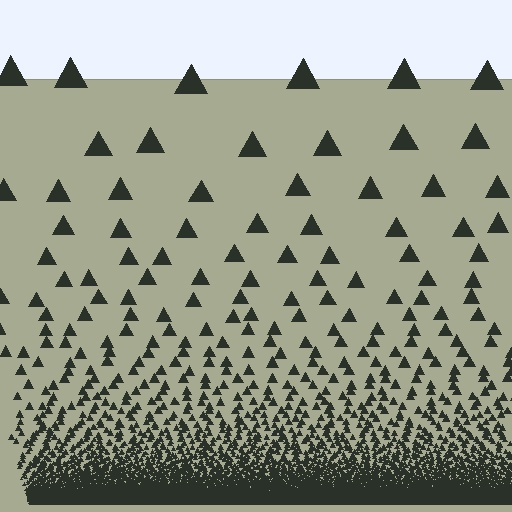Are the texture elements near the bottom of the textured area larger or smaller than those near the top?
Smaller. The gradient is inverted — elements near the bottom are smaller and denser.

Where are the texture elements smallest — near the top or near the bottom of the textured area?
Near the bottom.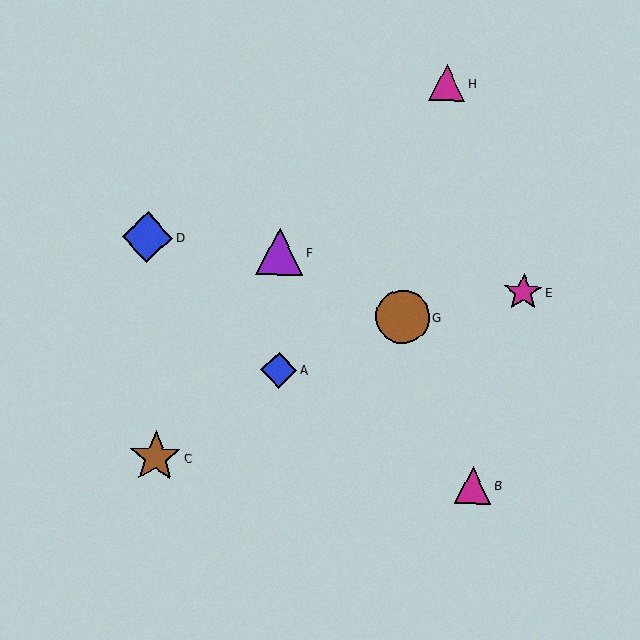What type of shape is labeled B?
Shape B is a magenta triangle.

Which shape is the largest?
The brown circle (labeled G) is the largest.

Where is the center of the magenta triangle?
The center of the magenta triangle is at (473, 485).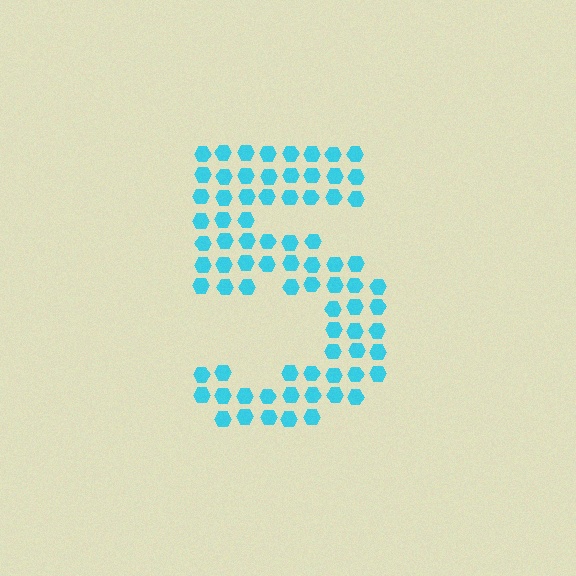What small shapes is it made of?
It is made of small hexagons.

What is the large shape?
The large shape is the digit 5.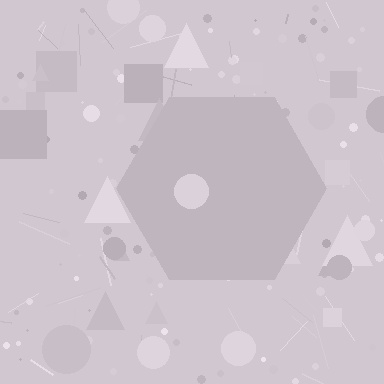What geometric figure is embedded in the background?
A hexagon is embedded in the background.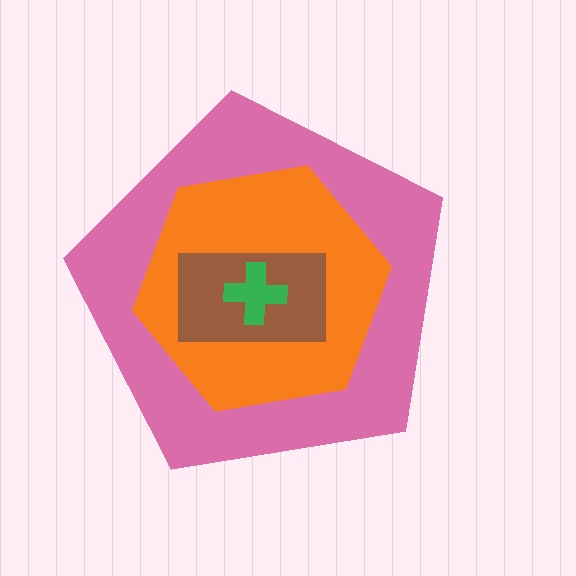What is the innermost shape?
The green cross.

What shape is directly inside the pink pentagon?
The orange hexagon.